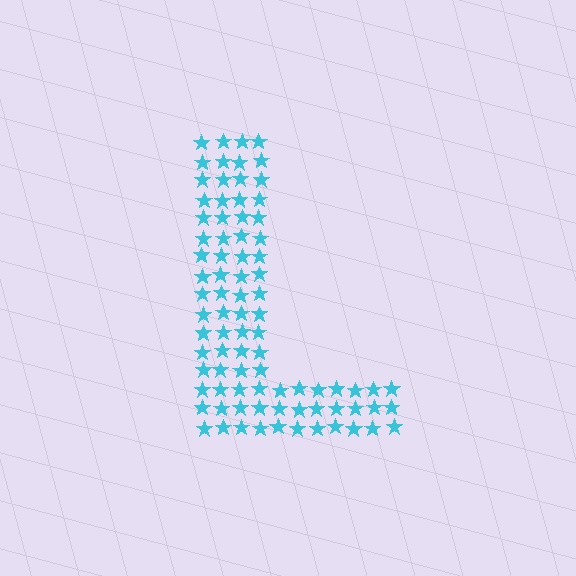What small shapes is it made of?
It is made of small stars.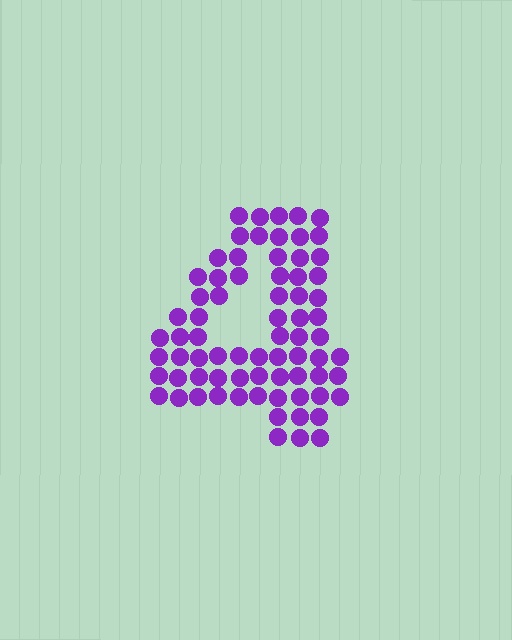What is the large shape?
The large shape is the digit 4.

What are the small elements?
The small elements are circles.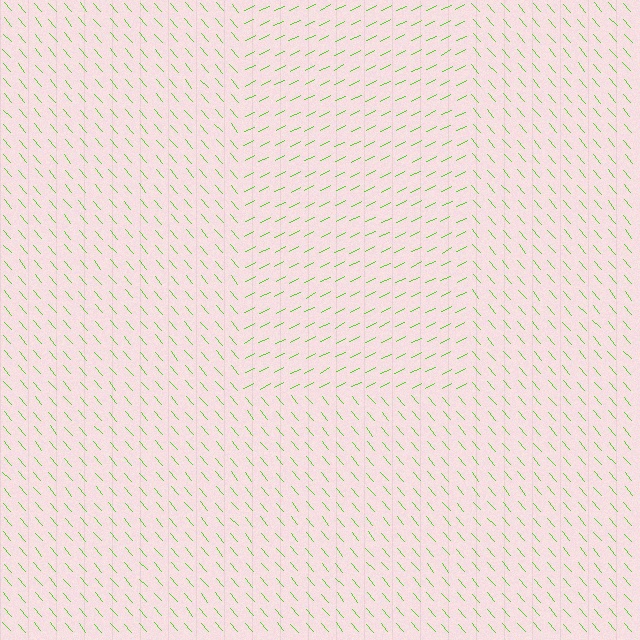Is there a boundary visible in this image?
Yes, there is a texture boundary formed by a change in line orientation.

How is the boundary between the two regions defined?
The boundary is defined purely by a change in line orientation (approximately 76 degrees difference). All lines are the same color and thickness.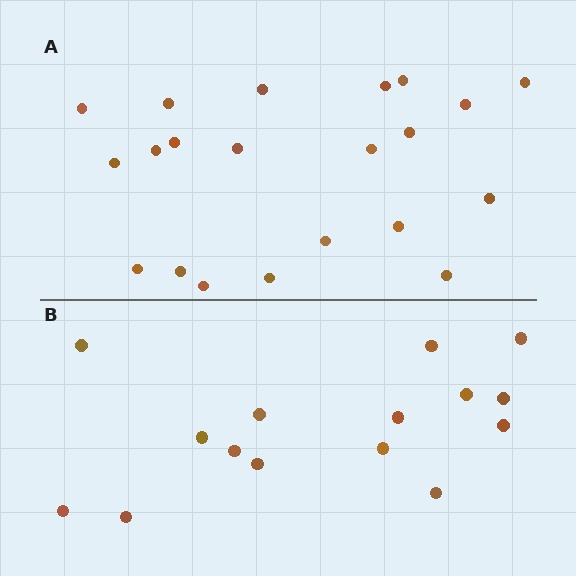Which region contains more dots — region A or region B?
Region A (the top region) has more dots.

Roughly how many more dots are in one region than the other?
Region A has about 6 more dots than region B.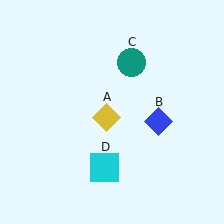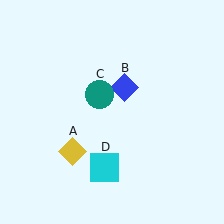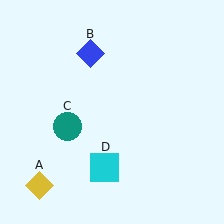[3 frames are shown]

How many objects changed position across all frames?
3 objects changed position: yellow diamond (object A), blue diamond (object B), teal circle (object C).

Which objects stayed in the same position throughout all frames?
Cyan square (object D) remained stationary.